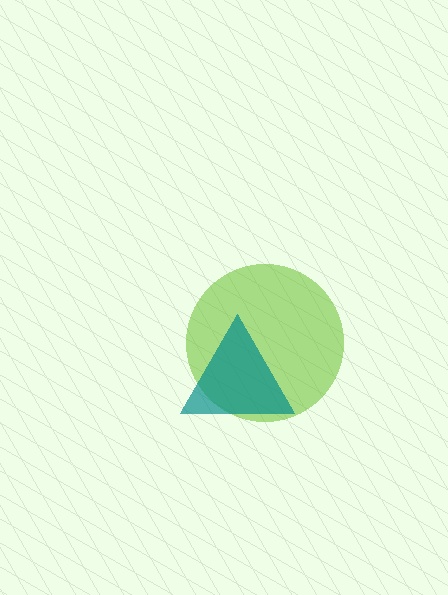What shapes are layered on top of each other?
The layered shapes are: a lime circle, a teal triangle.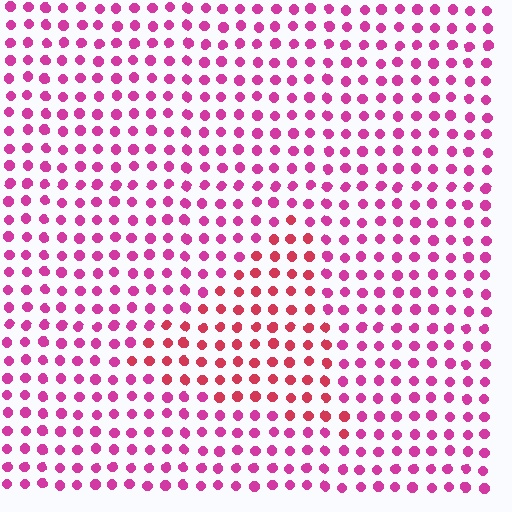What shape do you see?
I see a triangle.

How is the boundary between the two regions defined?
The boundary is defined purely by a slight shift in hue (about 30 degrees). Spacing, size, and orientation are identical on both sides.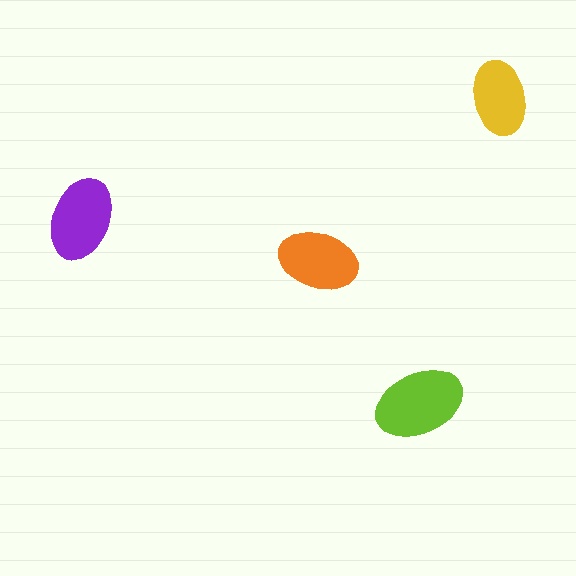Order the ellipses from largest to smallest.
the lime one, the purple one, the orange one, the yellow one.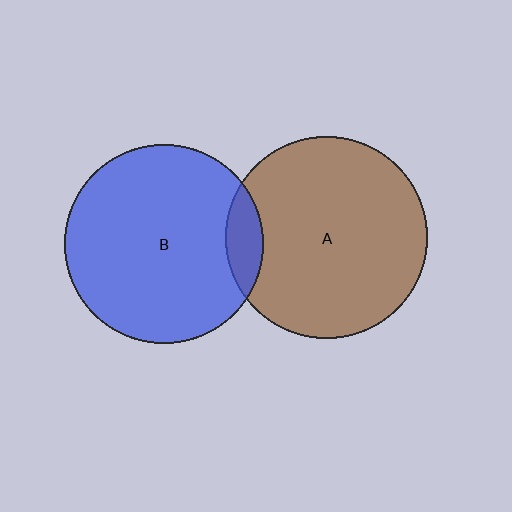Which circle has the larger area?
Circle A (brown).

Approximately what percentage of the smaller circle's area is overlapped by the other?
Approximately 10%.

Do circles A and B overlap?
Yes.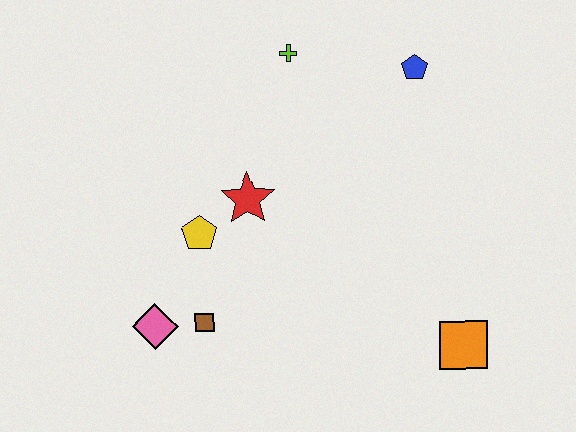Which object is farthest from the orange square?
The lime cross is farthest from the orange square.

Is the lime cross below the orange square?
No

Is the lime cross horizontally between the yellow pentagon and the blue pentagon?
Yes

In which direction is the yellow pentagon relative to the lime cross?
The yellow pentagon is below the lime cross.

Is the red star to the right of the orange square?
No